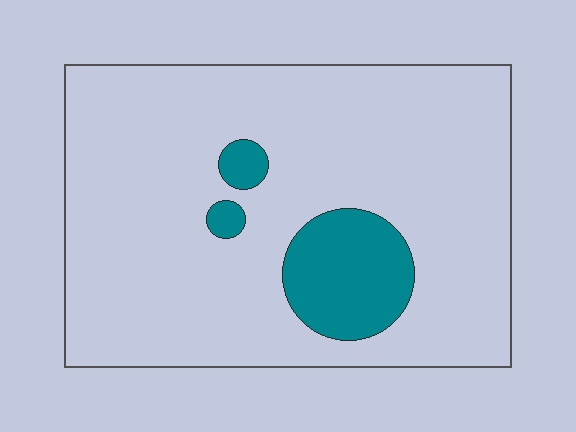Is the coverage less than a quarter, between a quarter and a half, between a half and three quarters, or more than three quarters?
Less than a quarter.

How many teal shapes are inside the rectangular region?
3.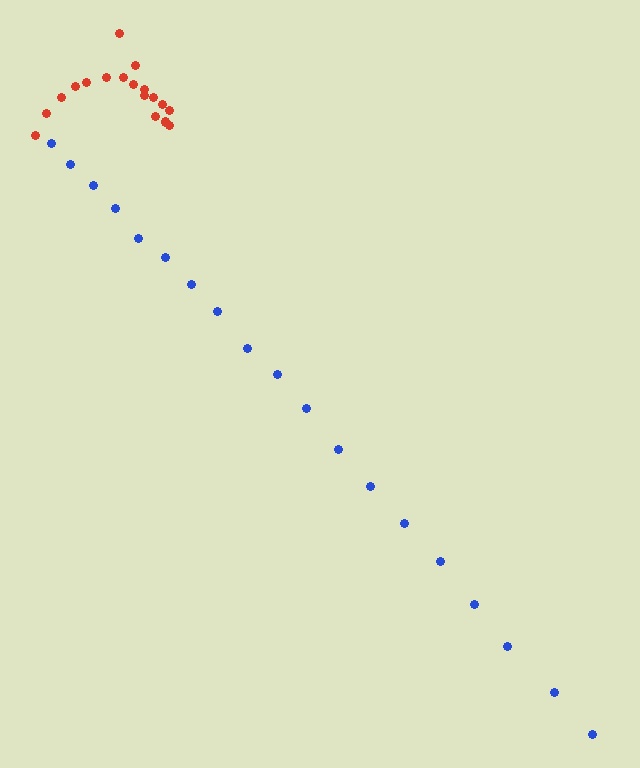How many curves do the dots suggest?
There are 2 distinct paths.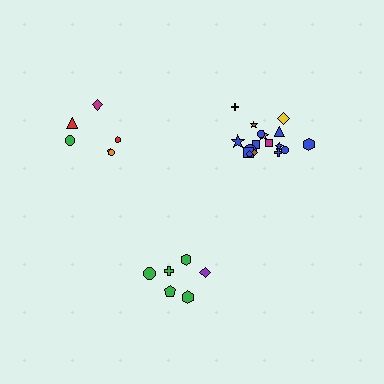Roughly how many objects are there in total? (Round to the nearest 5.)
Roughly 30 objects in total.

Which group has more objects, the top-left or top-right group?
The top-right group.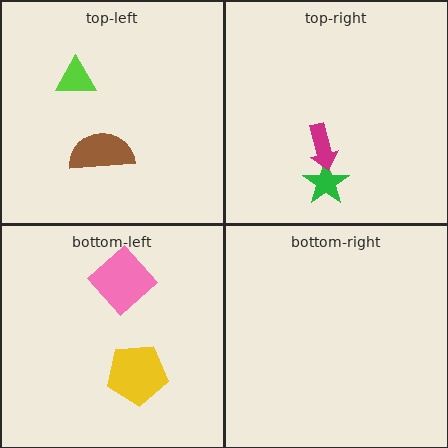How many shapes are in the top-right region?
2.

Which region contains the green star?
The top-right region.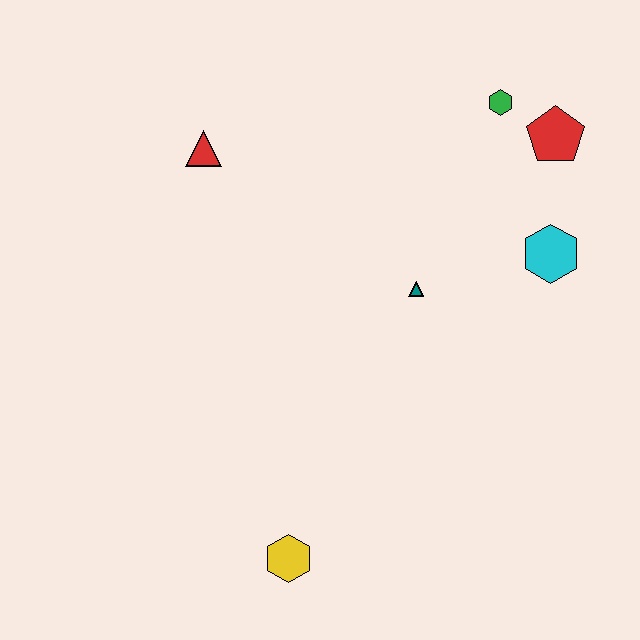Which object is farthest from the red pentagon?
The yellow hexagon is farthest from the red pentagon.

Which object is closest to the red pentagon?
The green hexagon is closest to the red pentagon.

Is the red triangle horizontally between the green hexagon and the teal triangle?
No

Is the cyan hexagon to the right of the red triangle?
Yes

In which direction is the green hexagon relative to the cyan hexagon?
The green hexagon is above the cyan hexagon.